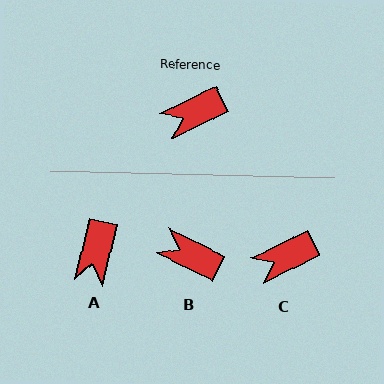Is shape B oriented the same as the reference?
No, it is off by about 52 degrees.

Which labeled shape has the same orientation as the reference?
C.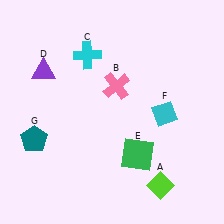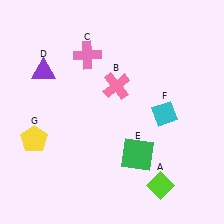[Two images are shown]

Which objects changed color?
C changed from cyan to pink. G changed from teal to yellow.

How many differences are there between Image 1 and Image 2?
There are 2 differences between the two images.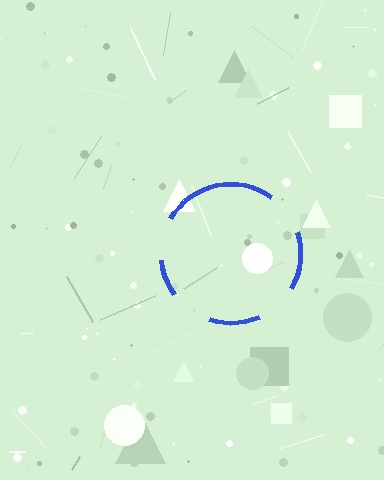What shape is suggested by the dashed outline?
The dashed outline suggests a circle.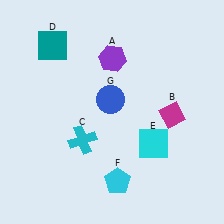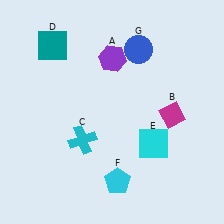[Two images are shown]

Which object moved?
The blue circle (G) moved up.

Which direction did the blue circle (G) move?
The blue circle (G) moved up.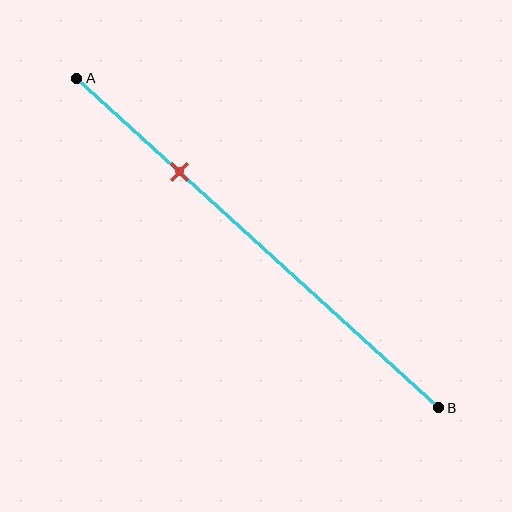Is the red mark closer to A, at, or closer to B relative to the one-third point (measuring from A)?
The red mark is closer to point A than the one-third point of segment AB.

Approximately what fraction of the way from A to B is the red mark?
The red mark is approximately 30% of the way from A to B.